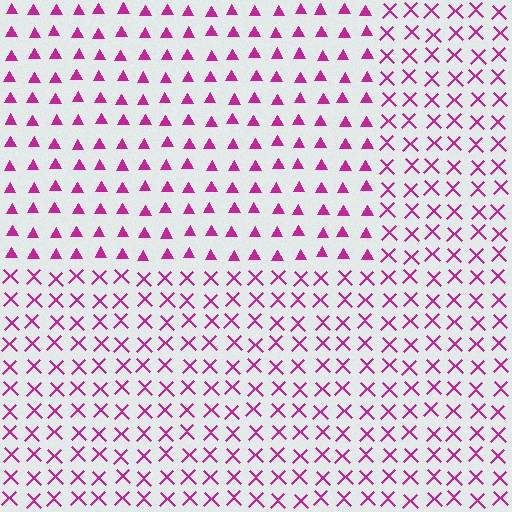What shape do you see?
I see a rectangle.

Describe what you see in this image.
The image is filled with small magenta elements arranged in a uniform grid. A rectangle-shaped region contains triangles, while the surrounding area contains X marks. The boundary is defined purely by the change in element shape.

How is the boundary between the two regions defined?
The boundary is defined by a change in element shape: triangles inside vs. X marks outside. All elements share the same color and spacing.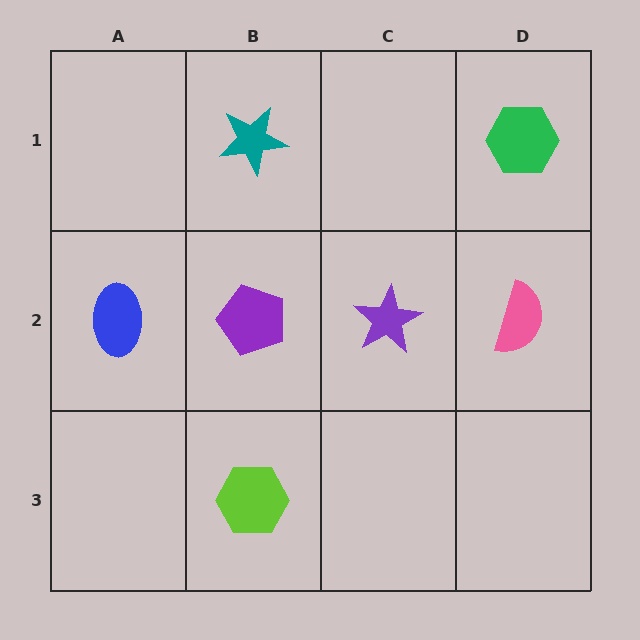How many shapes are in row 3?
1 shape.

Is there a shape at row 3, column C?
No, that cell is empty.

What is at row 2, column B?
A purple pentagon.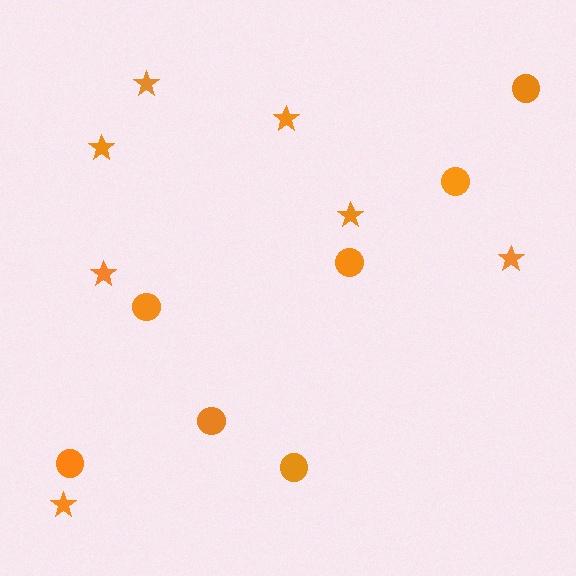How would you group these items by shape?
There are 2 groups: one group of stars (7) and one group of circles (7).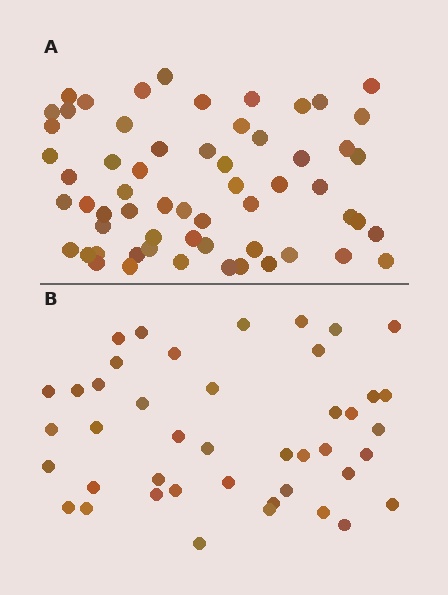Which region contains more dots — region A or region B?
Region A (the top region) has more dots.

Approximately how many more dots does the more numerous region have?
Region A has approximately 15 more dots than region B.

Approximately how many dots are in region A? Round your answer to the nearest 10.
About 60 dots.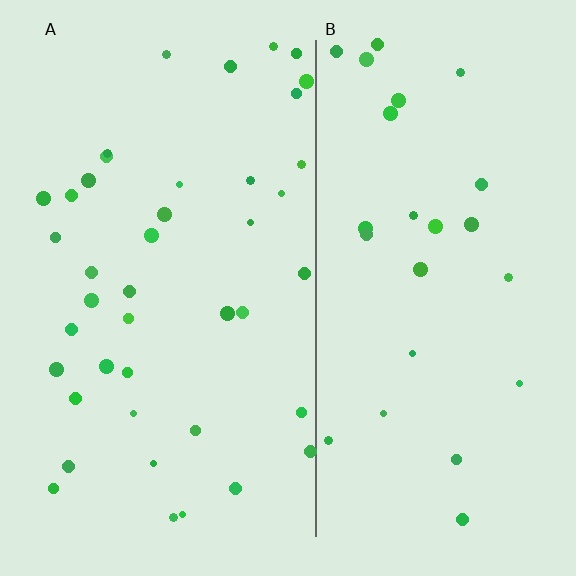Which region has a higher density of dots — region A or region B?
A (the left).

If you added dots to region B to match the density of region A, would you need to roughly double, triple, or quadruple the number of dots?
Approximately double.